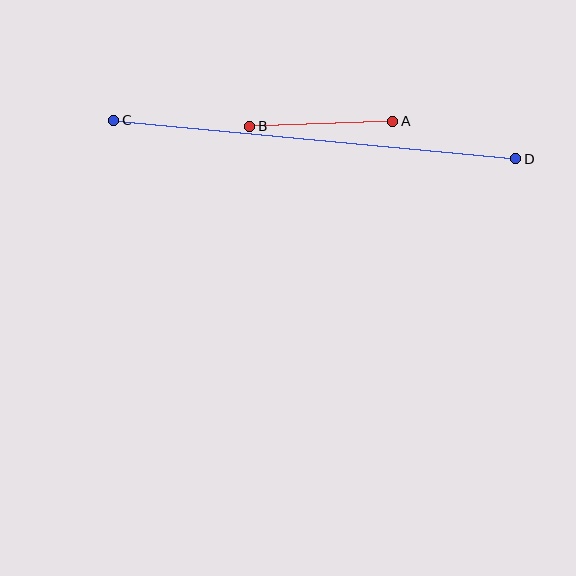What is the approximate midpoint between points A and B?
The midpoint is at approximately (321, 124) pixels.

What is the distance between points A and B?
The distance is approximately 143 pixels.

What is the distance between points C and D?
The distance is approximately 404 pixels.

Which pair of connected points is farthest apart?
Points C and D are farthest apart.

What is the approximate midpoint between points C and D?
The midpoint is at approximately (315, 140) pixels.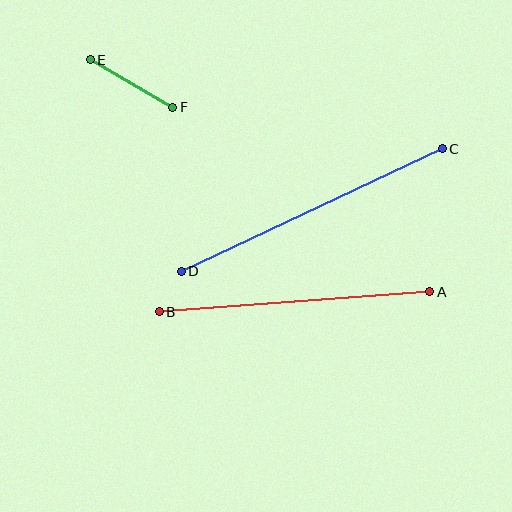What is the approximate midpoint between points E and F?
The midpoint is at approximately (131, 83) pixels.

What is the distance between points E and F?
The distance is approximately 95 pixels.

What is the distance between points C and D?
The distance is approximately 289 pixels.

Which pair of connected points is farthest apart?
Points C and D are farthest apart.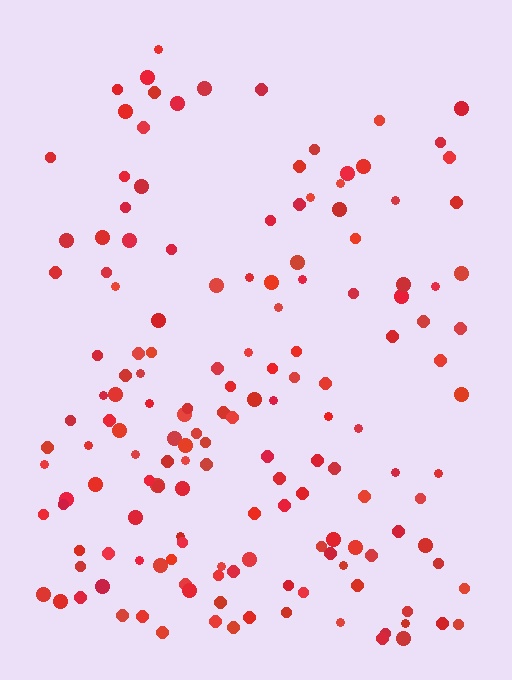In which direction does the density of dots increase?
From top to bottom, with the bottom side densest.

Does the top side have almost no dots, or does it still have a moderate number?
Still a moderate number, just noticeably fewer than the bottom.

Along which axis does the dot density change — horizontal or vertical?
Vertical.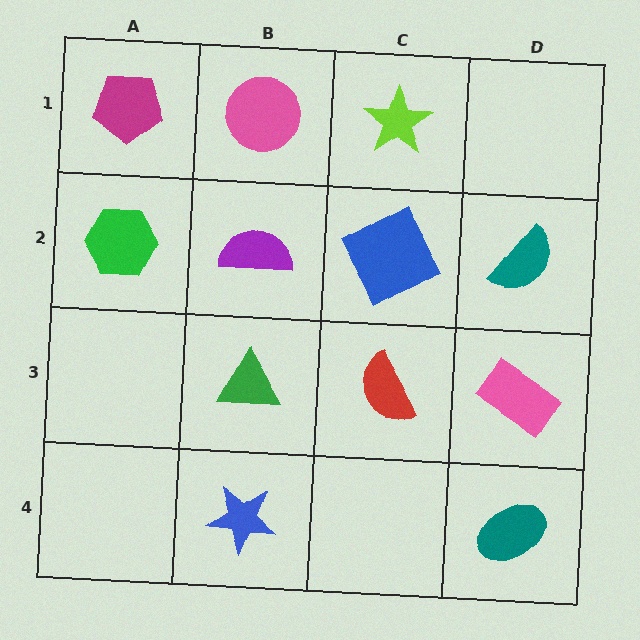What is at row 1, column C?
A lime star.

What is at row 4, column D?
A teal ellipse.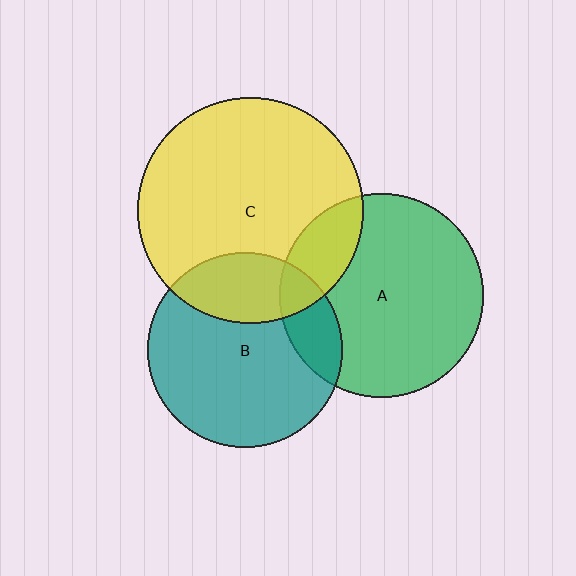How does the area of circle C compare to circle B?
Approximately 1.3 times.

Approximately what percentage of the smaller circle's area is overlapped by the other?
Approximately 25%.